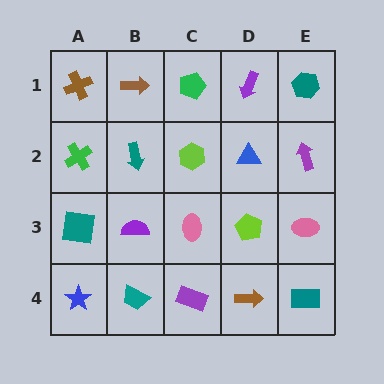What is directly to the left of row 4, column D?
A purple rectangle.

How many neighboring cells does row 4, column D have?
3.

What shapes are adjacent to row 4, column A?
A teal square (row 3, column A), a teal trapezoid (row 4, column B).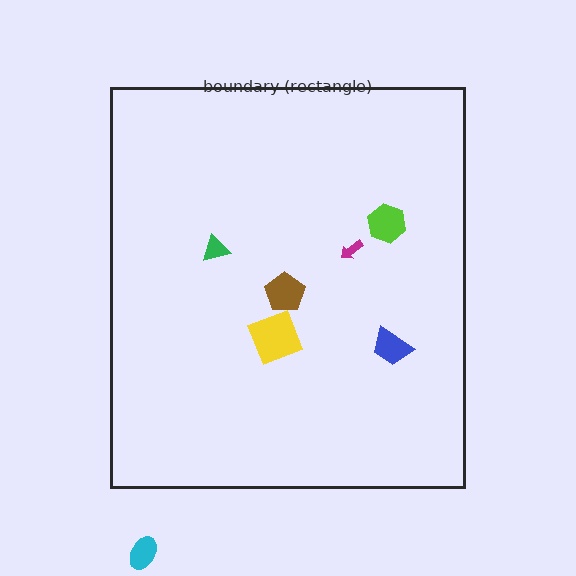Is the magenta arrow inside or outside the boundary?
Inside.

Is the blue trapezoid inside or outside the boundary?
Inside.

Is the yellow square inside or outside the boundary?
Inside.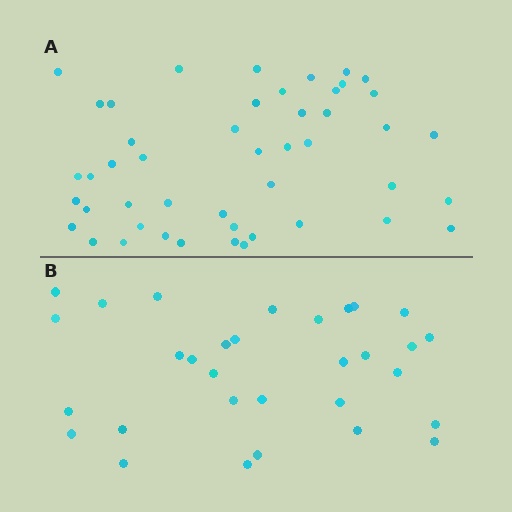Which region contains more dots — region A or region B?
Region A (the top region) has more dots.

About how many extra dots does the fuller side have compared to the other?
Region A has approximately 15 more dots than region B.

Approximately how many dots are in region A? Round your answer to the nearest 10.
About 50 dots. (The exact count is 47, which rounds to 50.)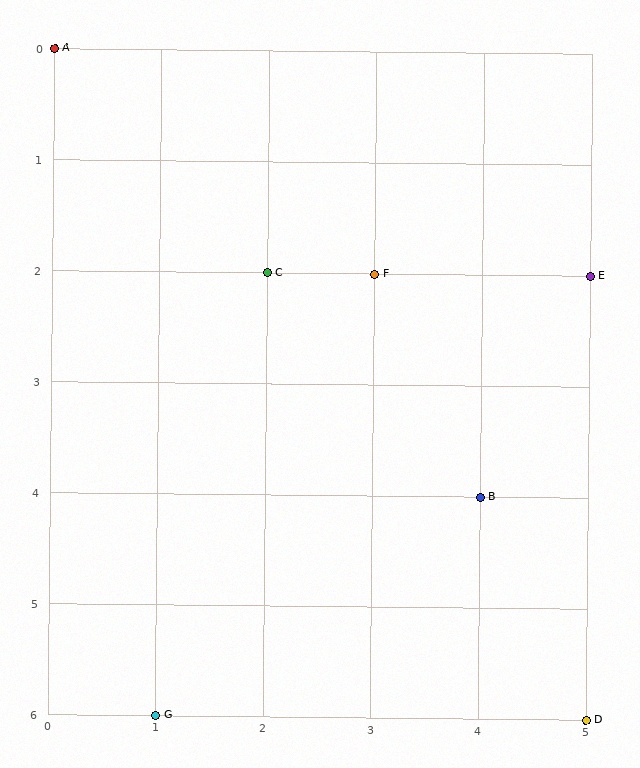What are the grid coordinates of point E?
Point E is at grid coordinates (5, 2).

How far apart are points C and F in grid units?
Points C and F are 1 column apart.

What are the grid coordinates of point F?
Point F is at grid coordinates (3, 2).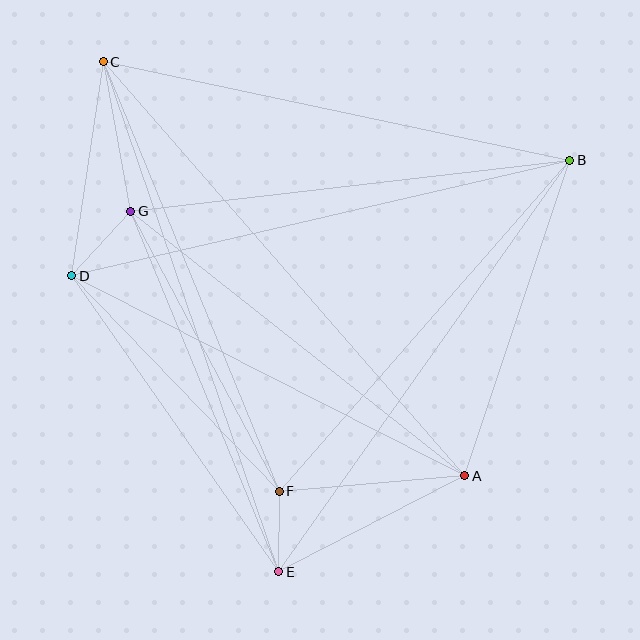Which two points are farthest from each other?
Points A and C are farthest from each other.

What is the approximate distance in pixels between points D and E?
The distance between D and E is approximately 361 pixels.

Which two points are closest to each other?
Points E and F are closest to each other.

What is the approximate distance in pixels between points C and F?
The distance between C and F is approximately 464 pixels.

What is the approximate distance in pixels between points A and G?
The distance between A and G is approximately 426 pixels.